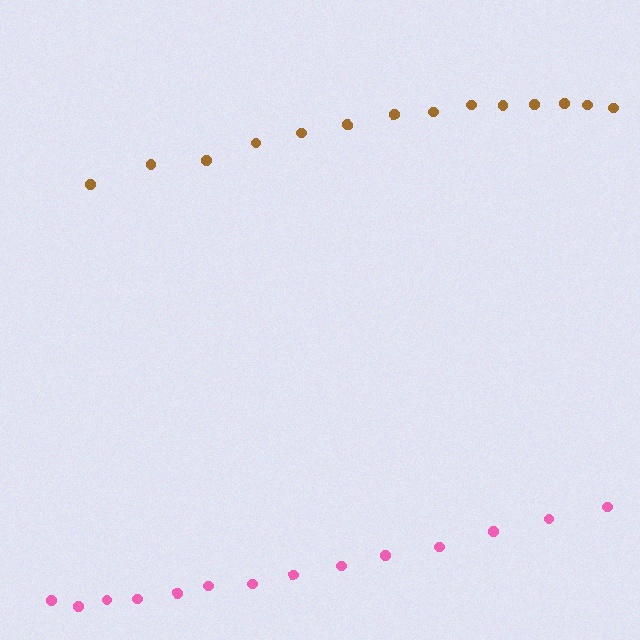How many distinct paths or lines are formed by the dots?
There are 2 distinct paths.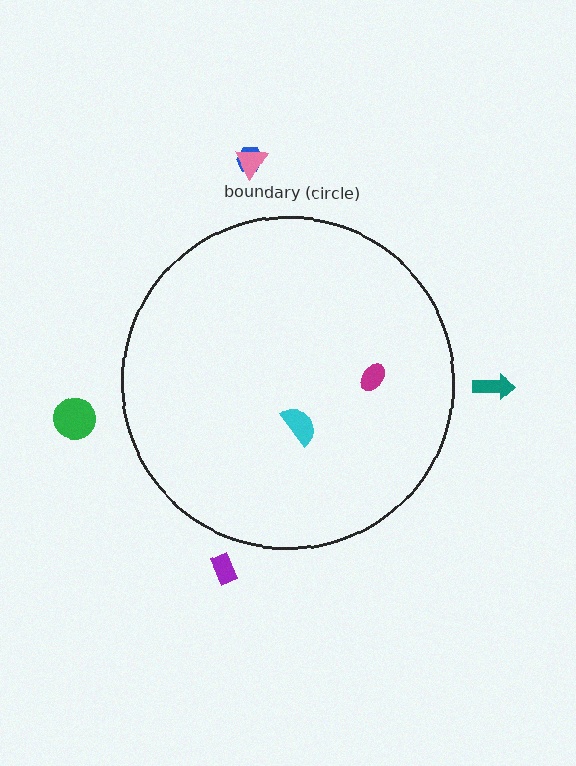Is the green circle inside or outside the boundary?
Outside.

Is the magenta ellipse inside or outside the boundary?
Inside.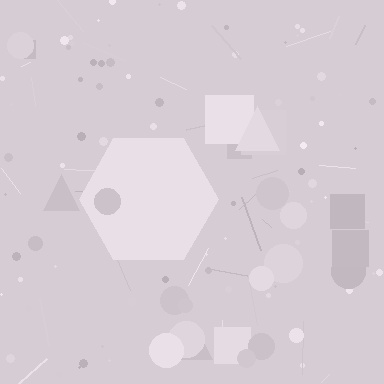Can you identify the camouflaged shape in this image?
The camouflaged shape is a hexagon.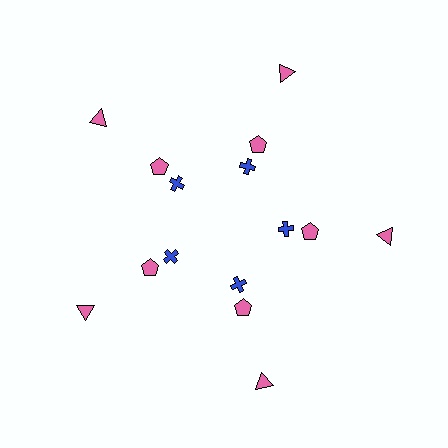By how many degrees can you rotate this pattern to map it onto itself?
The pattern maps onto itself every 72 degrees of rotation.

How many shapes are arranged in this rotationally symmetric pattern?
There are 15 shapes, arranged in 5 groups of 3.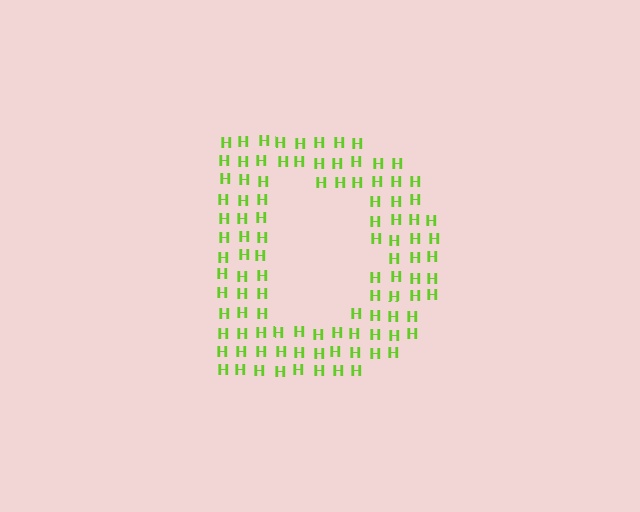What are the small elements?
The small elements are letter H's.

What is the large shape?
The large shape is the letter D.